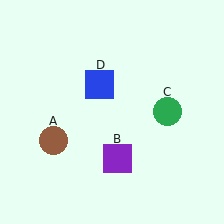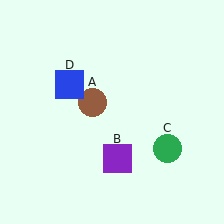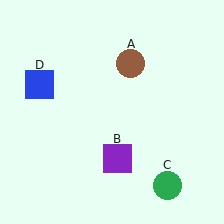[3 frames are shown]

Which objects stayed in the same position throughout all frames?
Purple square (object B) remained stationary.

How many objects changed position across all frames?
3 objects changed position: brown circle (object A), green circle (object C), blue square (object D).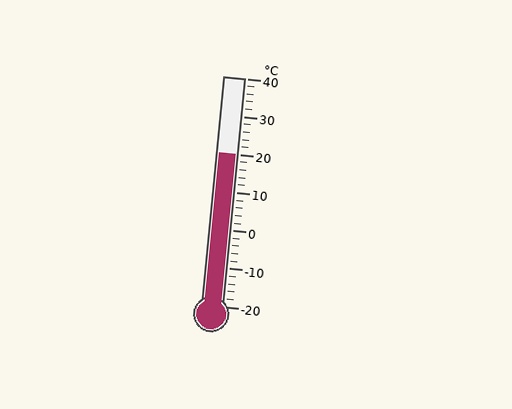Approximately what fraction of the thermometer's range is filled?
The thermometer is filled to approximately 65% of its range.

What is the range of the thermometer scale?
The thermometer scale ranges from -20°C to 40°C.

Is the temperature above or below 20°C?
The temperature is at 20°C.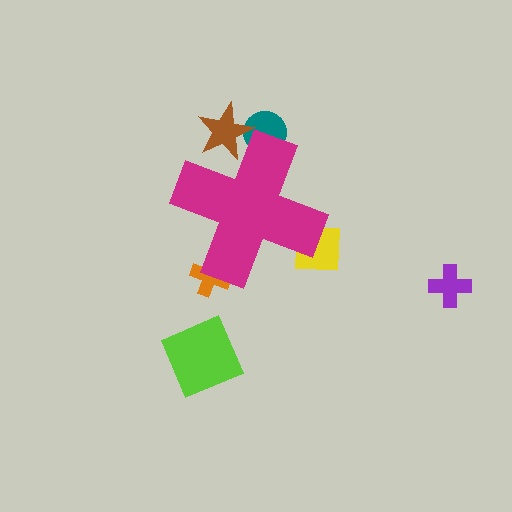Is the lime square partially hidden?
No, the lime square is fully visible.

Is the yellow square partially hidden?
Yes, the yellow square is partially hidden behind the magenta cross.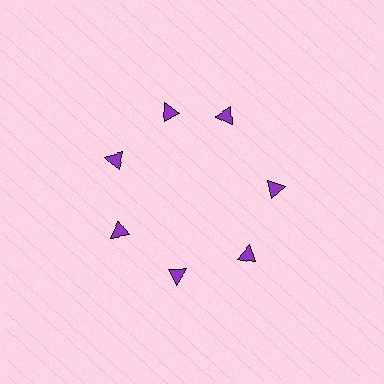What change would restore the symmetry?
The symmetry would be restored by rotating it back into even spacing with its neighbors so that all 7 triangles sit at equal angles and equal distance from the center.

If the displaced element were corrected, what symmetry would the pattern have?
It would have 7-fold rotational symmetry — the pattern would map onto itself every 51 degrees.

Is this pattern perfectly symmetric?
No. The 7 purple triangles are arranged in a ring, but one element near the 1 o'clock position is rotated out of alignment along the ring, breaking the 7-fold rotational symmetry.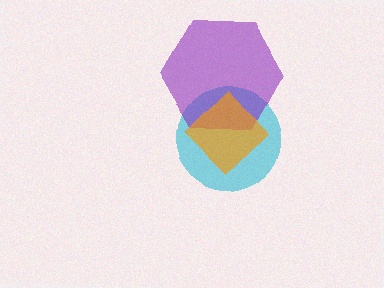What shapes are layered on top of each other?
The layered shapes are: a cyan circle, a purple hexagon, an orange diamond.